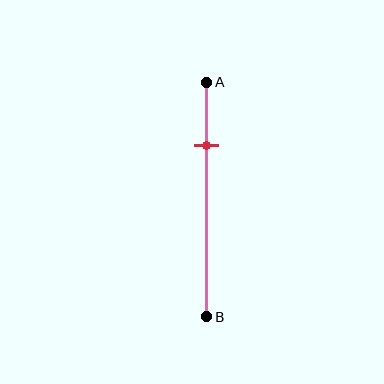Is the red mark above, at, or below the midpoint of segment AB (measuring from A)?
The red mark is above the midpoint of segment AB.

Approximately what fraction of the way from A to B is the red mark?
The red mark is approximately 25% of the way from A to B.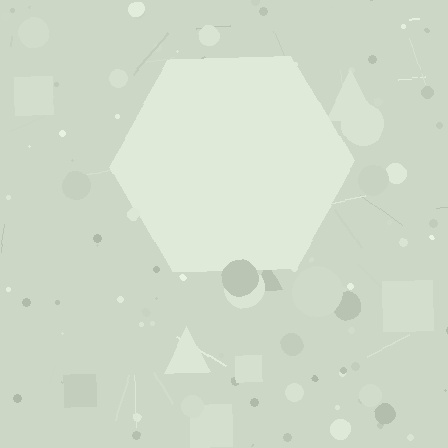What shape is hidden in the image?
A hexagon is hidden in the image.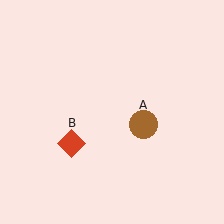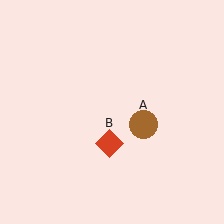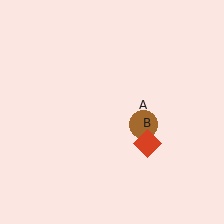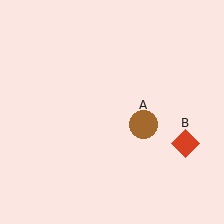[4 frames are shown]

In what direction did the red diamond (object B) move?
The red diamond (object B) moved right.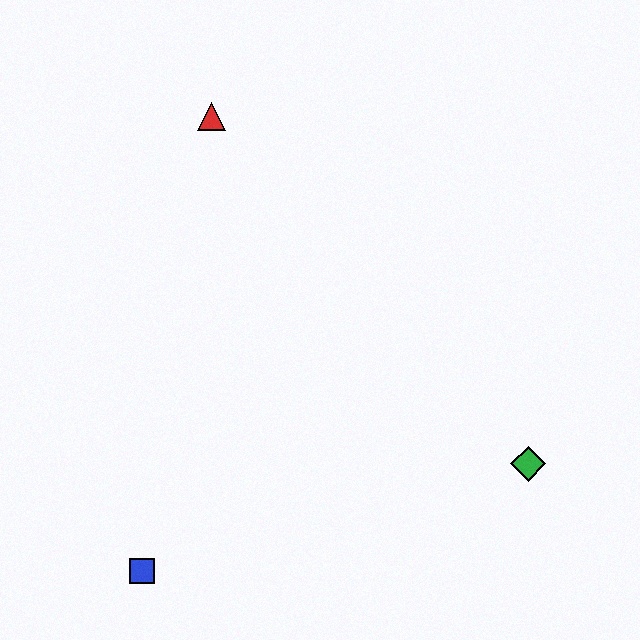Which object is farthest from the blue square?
The red triangle is farthest from the blue square.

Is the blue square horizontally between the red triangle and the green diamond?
No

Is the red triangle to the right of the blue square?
Yes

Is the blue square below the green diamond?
Yes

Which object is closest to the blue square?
The green diamond is closest to the blue square.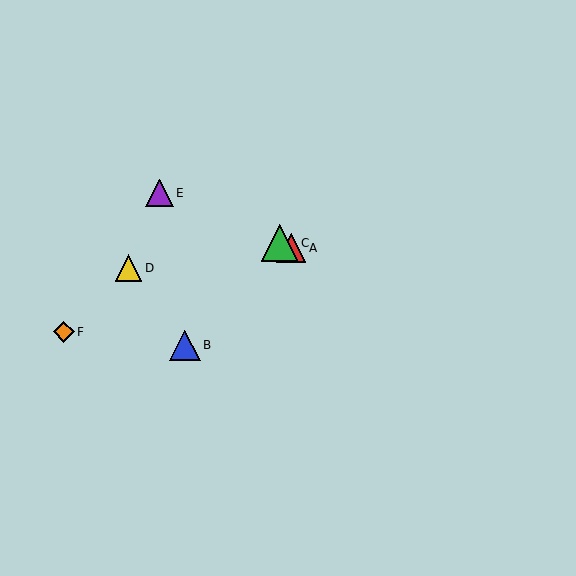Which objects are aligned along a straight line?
Objects A, C, E are aligned along a straight line.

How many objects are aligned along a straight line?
3 objects (A, C, E) are aligned along a straight line.